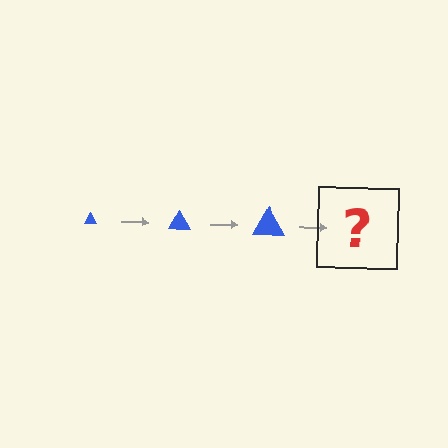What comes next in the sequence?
The next element should be a blue triangle, larger than the previous one.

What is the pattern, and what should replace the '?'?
The pattern is that the triangle gets progressively larger each step. The '?' should be a blue triangle, larger than the previous one.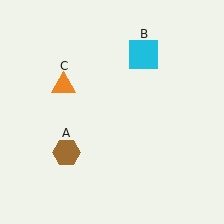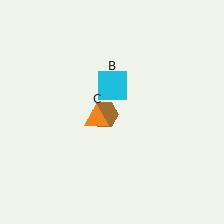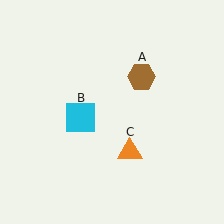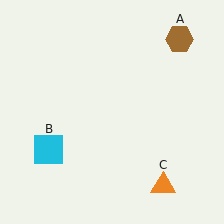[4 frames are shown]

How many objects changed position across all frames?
3 objects changed position: brown hexagon (object A), cyan square (object B), orange triangle (object C).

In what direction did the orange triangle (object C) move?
The orange triangle (object C) moved down and to the right.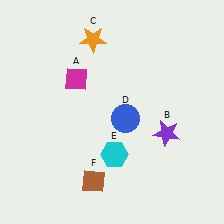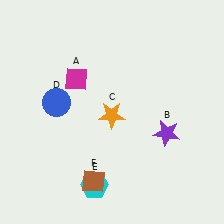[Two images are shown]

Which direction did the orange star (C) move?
The orange star (C) moved down.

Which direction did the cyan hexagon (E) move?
The cyan hexagon (E) moved down.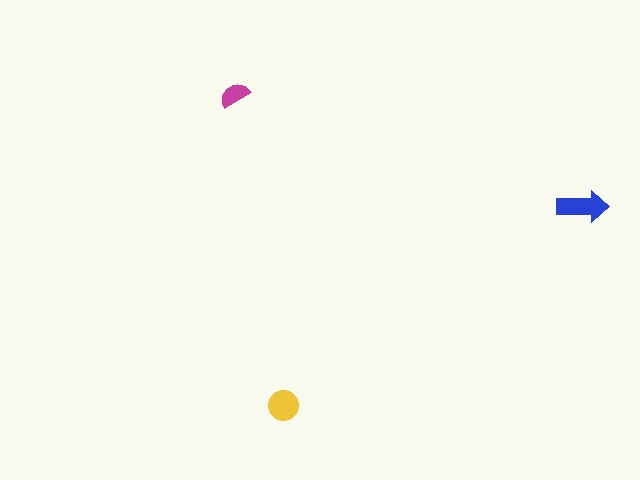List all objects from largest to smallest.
The blue arrow, the yellow circle, the magenta semicircle.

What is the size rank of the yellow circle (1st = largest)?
2nd.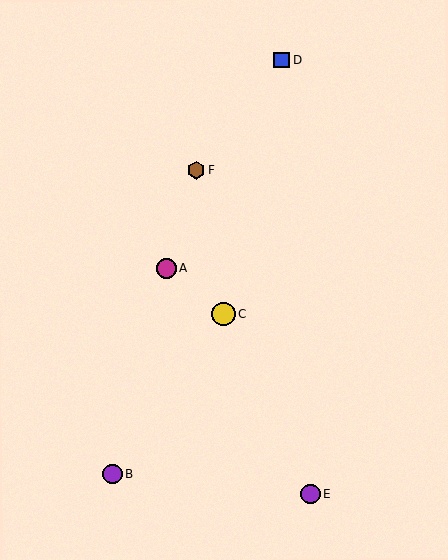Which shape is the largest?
The yellow circle (labeled C) is the largest.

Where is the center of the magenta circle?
The center of the magenta circle is at (166, 268).